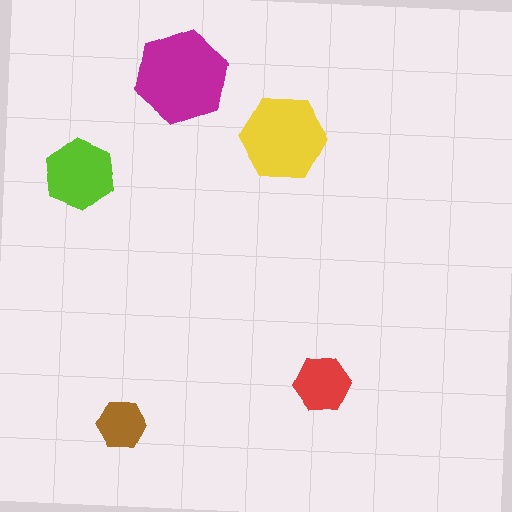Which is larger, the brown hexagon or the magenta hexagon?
The magenta one.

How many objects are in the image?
There are 5 objects in the image.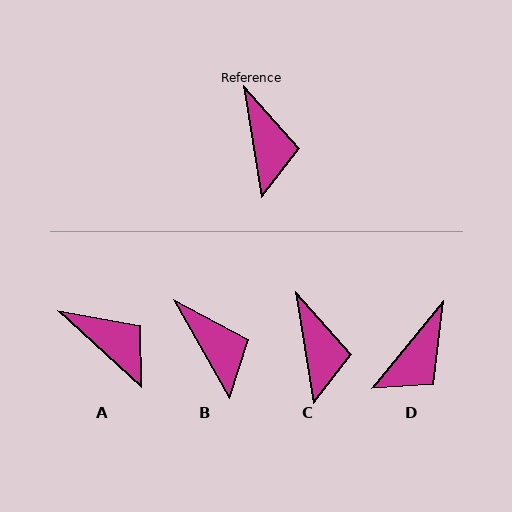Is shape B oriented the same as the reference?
No, it is off by about 20 degrees.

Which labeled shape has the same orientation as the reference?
C.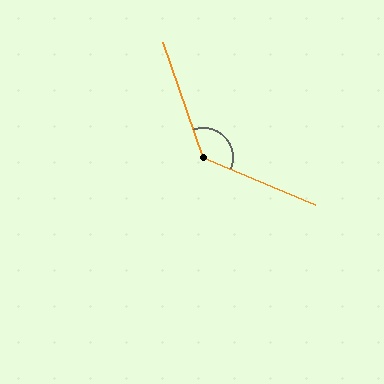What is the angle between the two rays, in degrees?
Approximately 132 degrees.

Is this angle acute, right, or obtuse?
It is obtuse.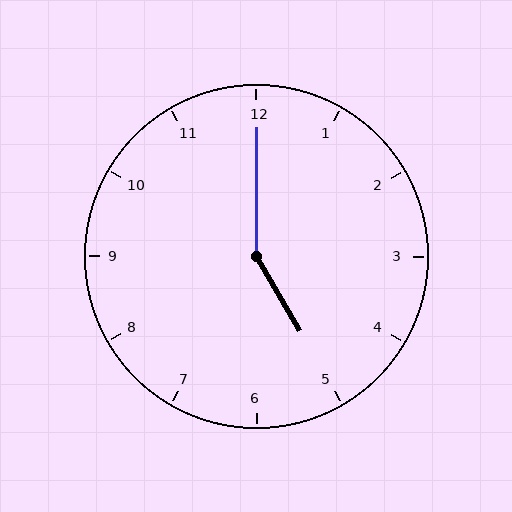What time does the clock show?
5:00.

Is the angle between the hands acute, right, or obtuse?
It is obtuse.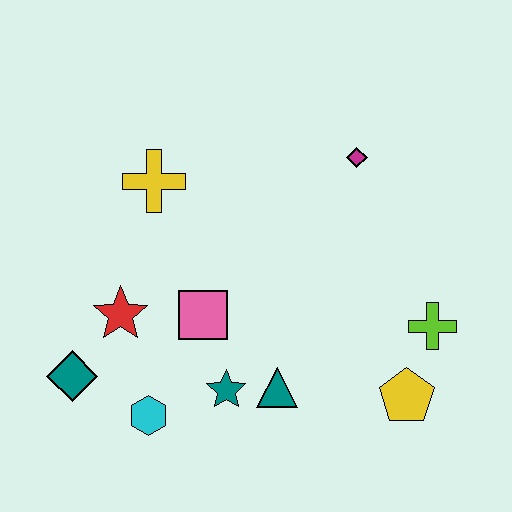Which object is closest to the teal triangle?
The teal star is closest to the teal triangle.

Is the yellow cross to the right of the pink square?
No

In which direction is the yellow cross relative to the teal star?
The yellow cross is above the teal star.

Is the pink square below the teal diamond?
No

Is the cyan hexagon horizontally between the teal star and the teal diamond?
Yes